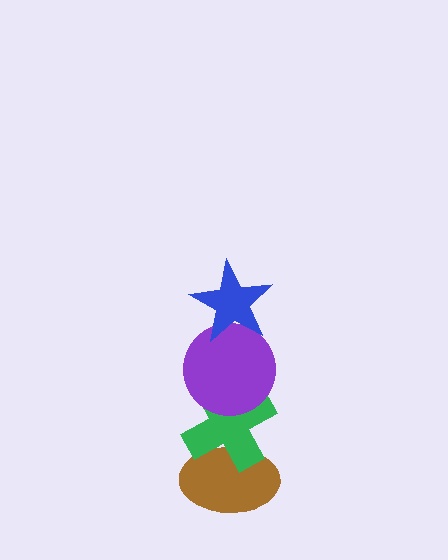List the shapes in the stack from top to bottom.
From top to bottom: the blue star, the purple circle, the green cross, the brown ellipse.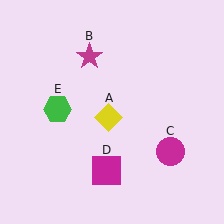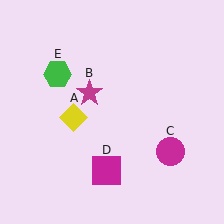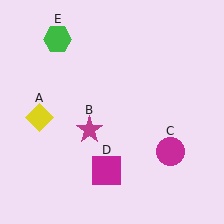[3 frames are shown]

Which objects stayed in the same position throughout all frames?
Magenta circle (object C) and magenta square (object D) remained stationary.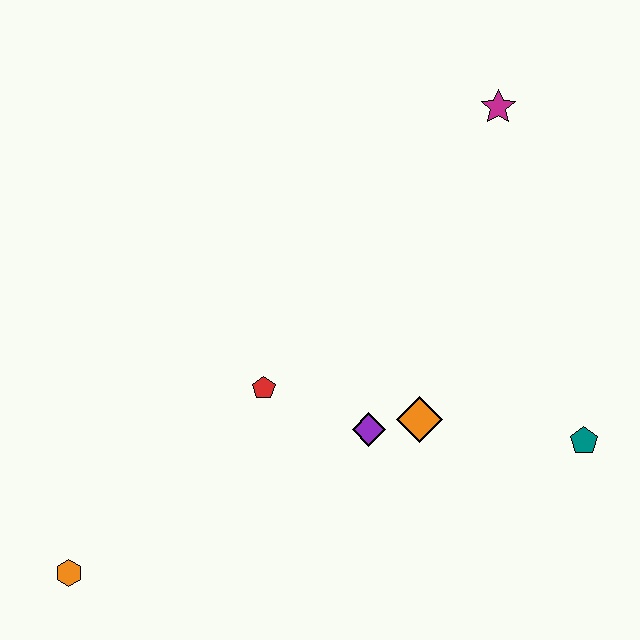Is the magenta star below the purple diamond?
No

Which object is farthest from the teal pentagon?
The orange hexagon is farthest from the teal pentagon.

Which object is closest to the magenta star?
The orange diamond is closest to the magenta star.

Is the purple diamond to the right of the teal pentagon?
No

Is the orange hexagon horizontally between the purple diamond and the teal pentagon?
No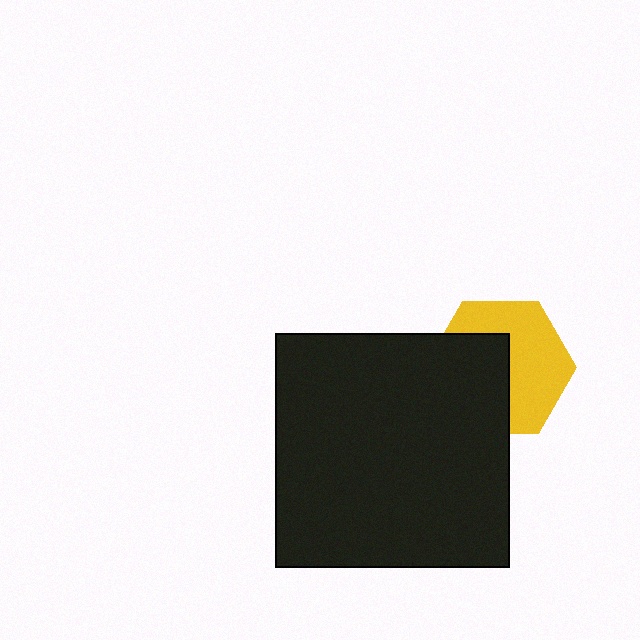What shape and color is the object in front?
The object in front is a black square.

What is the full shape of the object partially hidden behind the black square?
The partially hidden object is a yellow hexagon.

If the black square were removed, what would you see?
You would see the complete yellow hexagon.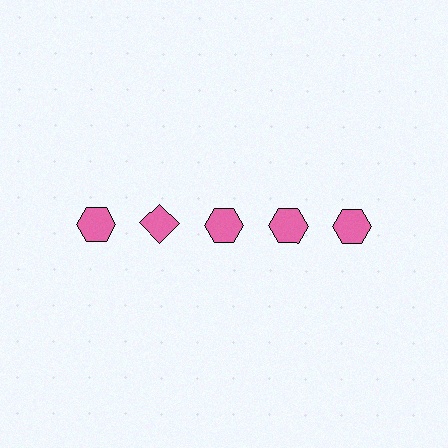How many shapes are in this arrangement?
There are 5 shapes arranged in a grid pattern.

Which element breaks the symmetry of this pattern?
The pink diamond in the top row, second from left column breaks the symmetry. All other shapes are pink hexagons.